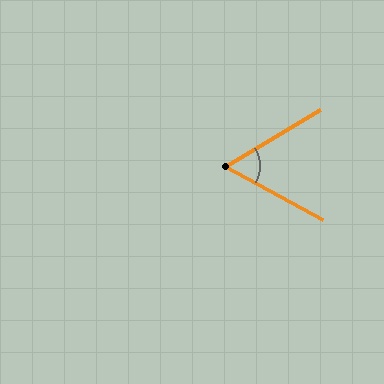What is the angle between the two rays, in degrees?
Approximately 59 degrees.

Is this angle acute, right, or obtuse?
It is acute.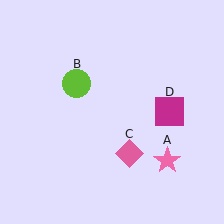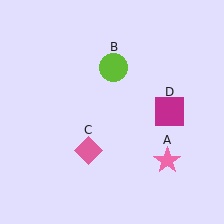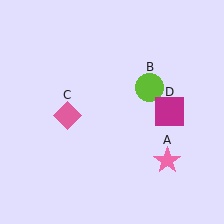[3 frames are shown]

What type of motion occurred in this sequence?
The lime circle (object B), pink diamond (object C) rotated clockwise around the center of the scene.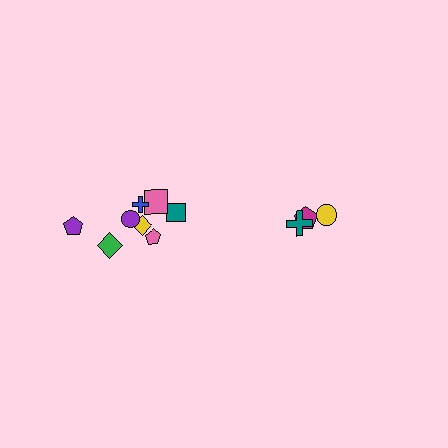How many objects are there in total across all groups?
There are 11 objects.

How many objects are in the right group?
There are 3 objects.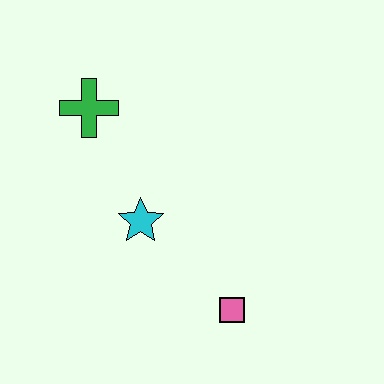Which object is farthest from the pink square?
The green cross is farthest from the pink square.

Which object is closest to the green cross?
The cyan star is closest to the green cross.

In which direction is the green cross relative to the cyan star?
The green cross is above the cyan star.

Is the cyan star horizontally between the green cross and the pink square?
Yes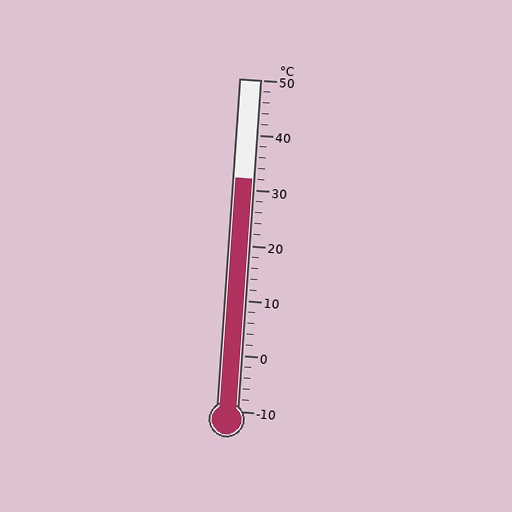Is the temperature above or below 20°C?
The temperature is above 20°C.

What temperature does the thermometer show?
The thermometer shows approximately 32°C.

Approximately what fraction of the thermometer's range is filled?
The thermometer is filled to approximately 70% of its range.